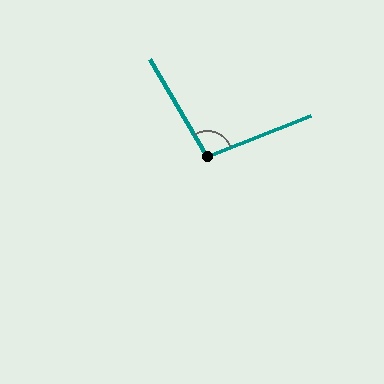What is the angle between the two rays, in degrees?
Approximately 99 degrees.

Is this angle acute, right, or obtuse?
It is obtuse.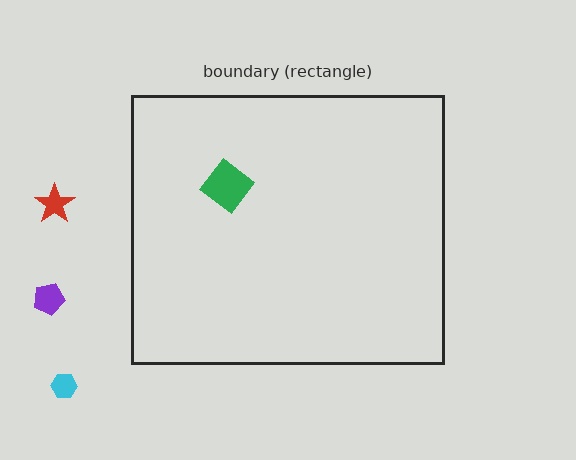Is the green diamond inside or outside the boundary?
Inside.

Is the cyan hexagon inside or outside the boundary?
Outside.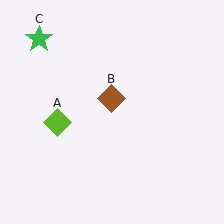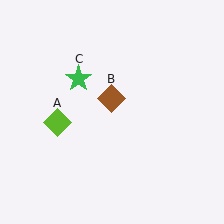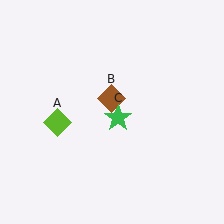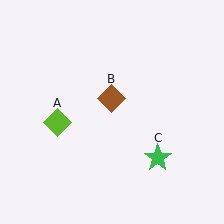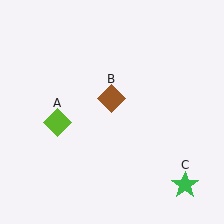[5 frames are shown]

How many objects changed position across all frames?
1 object changed position: green star (object C).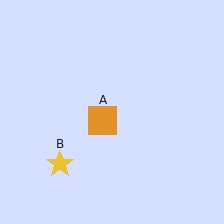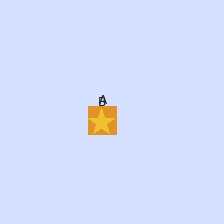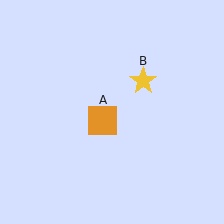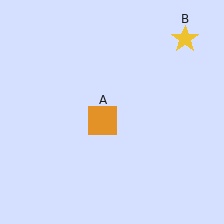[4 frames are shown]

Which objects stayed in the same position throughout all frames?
Orange square (object A) remained stationary.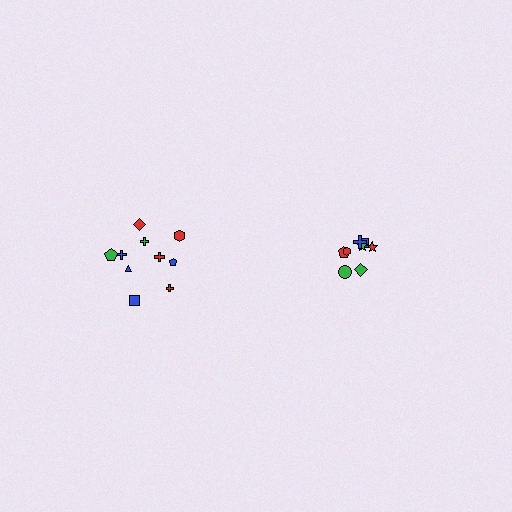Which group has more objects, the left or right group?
The left group.